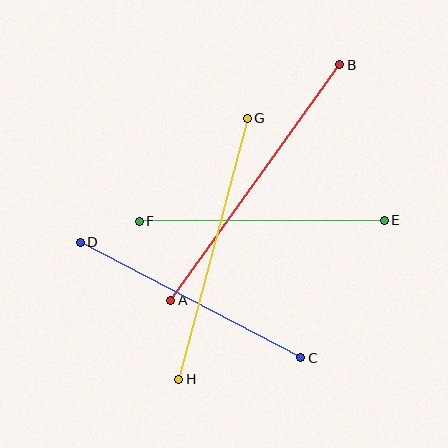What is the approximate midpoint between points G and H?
The midpoint is at approximately (213, 249) pixels.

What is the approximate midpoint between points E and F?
The midpoint is at approximately (262, 221) pixels.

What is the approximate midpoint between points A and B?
The midpoint is at approximately (255, 183) pixels.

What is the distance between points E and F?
The distance is approximately 245 pixels.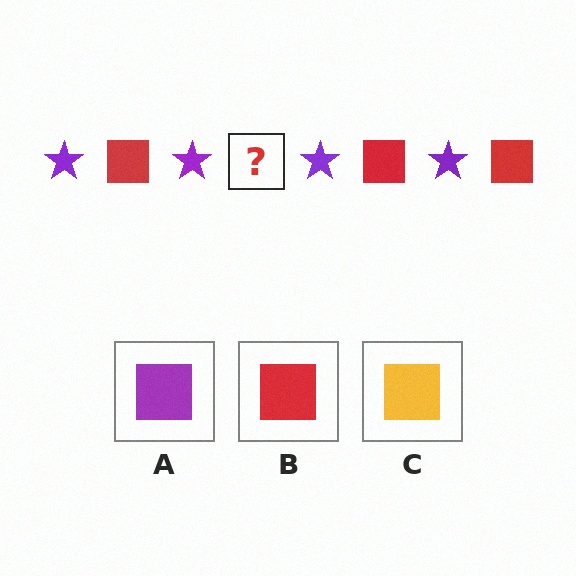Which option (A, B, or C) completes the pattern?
B.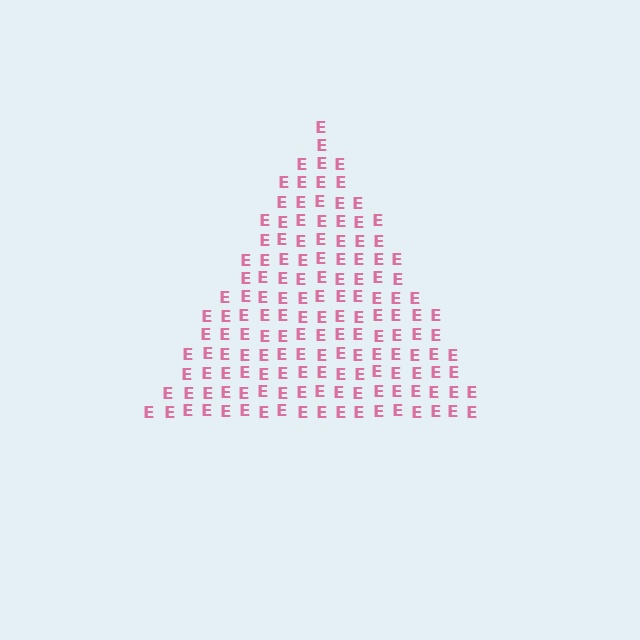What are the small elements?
The small elements are letter E's.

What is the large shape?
The large shape is a triangle.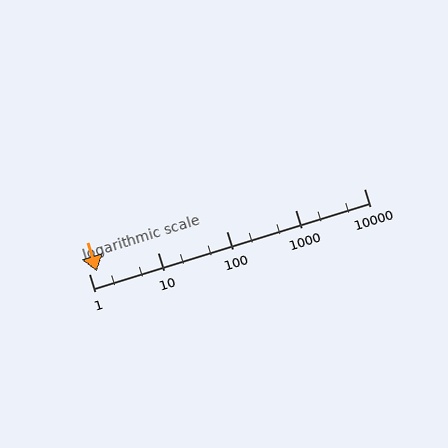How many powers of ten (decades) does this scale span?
The scale spans 4 decades, from 1 to 10000.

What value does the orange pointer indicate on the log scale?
The pointer indicates approximately 1.3.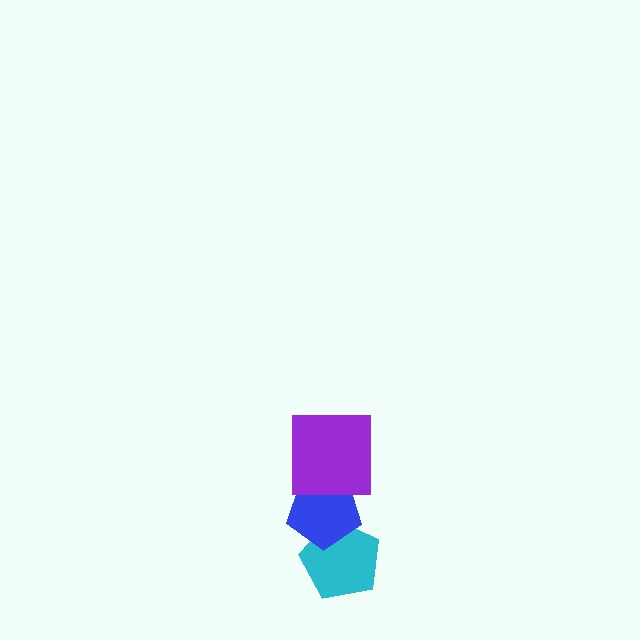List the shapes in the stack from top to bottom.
From top to bottom: the purple square, the blue pentagon, the cyan pentagon.